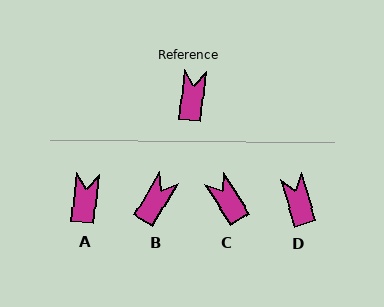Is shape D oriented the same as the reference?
No, it is off by about 23 degrees.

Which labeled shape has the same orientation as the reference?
A.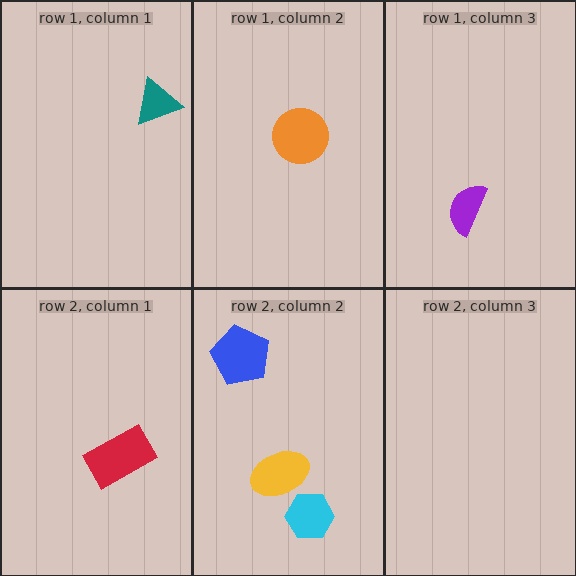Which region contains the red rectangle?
The row 2, column 1 region.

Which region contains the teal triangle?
The row 1, column 1 region.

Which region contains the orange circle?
The row 1, column 2 region.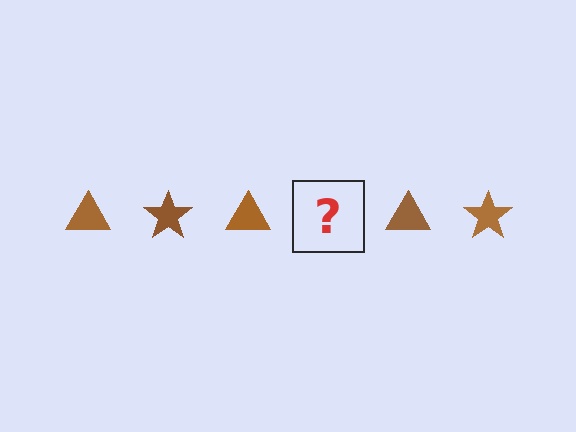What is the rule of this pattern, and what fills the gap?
The rule is that the pattern cycles through triangle, star shapes in brown. The gap should be filled with a brown star.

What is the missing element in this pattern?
The missing element is a brown star.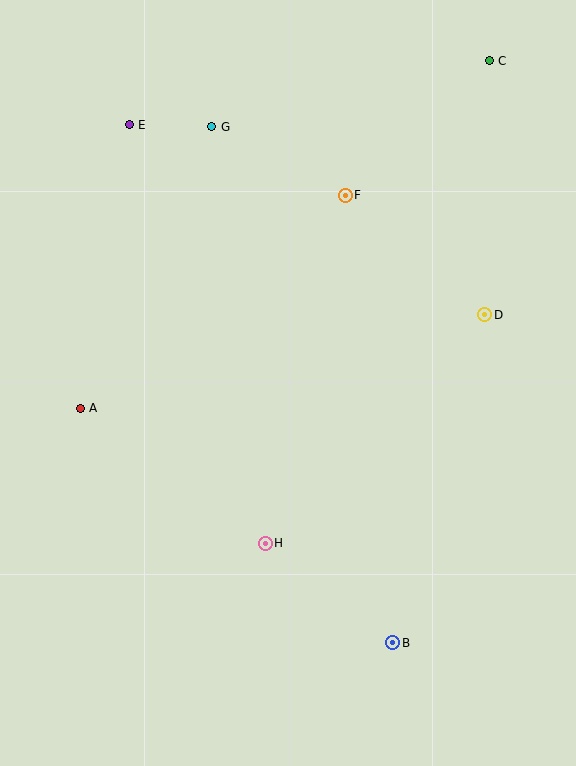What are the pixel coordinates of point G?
Point G is at (212, 127).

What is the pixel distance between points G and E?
The distance between G and E is 82 pixels.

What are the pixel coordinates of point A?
Point A is at (80, 408).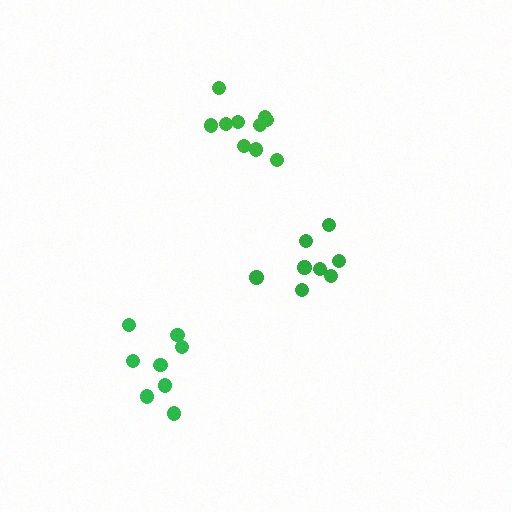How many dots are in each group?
Group 1: 8 dots, Group 2: 8 dots, Group 3: 10 dots (26 total).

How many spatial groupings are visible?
There are 3 spatial groupings.